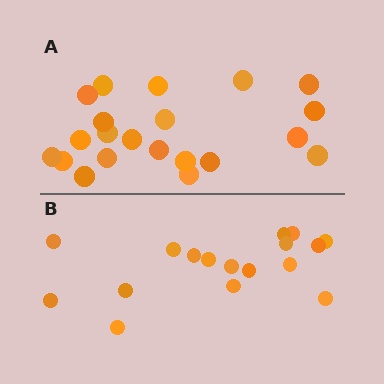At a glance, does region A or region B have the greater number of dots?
Region A (the top region) has more dots.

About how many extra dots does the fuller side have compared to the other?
Region A has about 4 more dots than region B.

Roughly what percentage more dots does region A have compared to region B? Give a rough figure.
About 25% more.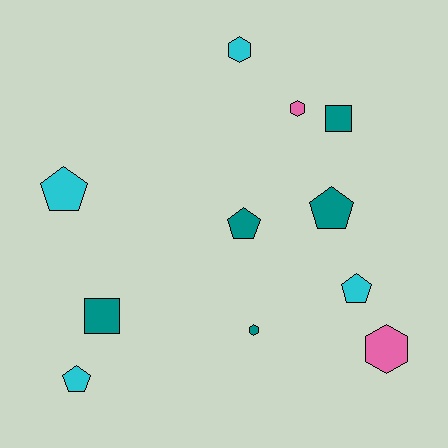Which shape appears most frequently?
Pentagon, with 5 objects.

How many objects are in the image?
There are 11 objects.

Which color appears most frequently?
Teal, with 5 objects.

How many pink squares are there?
There are no pink squares.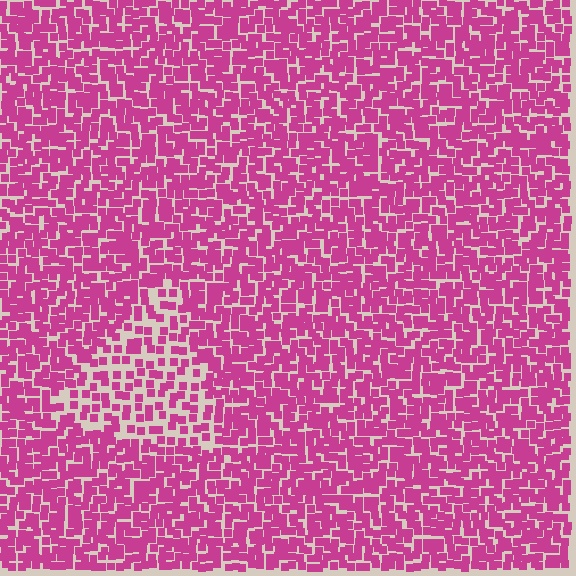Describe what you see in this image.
The image contains small magenta elements arranged at two different densities. A triangle-shaped region is visible where the elements are less densely packed than the surrounding area.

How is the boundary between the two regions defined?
The boundary is defined by a change in element density (approximately 1.8x ratio). All elements are the same color, size, and shape.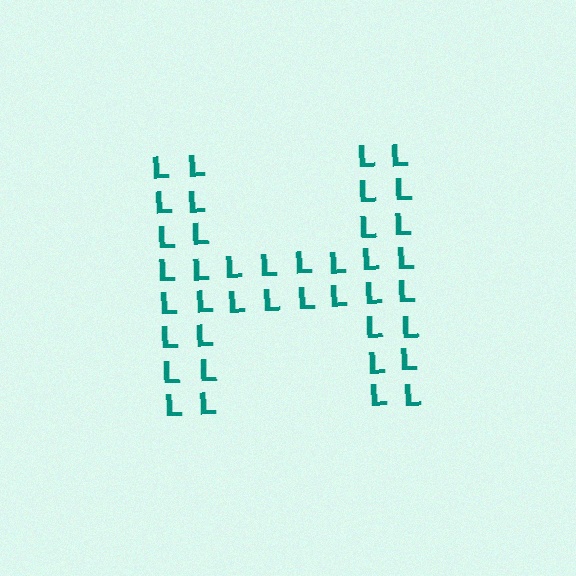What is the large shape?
The large shape is the letter H.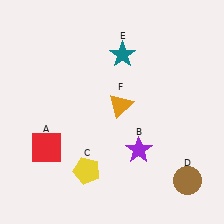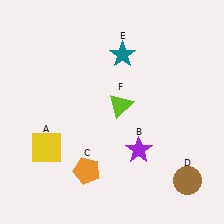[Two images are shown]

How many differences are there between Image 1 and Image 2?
There are 3 differences between the two images.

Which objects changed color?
A changed from red to yellow. C changed from yellow to orange. F changed from orange to lime.